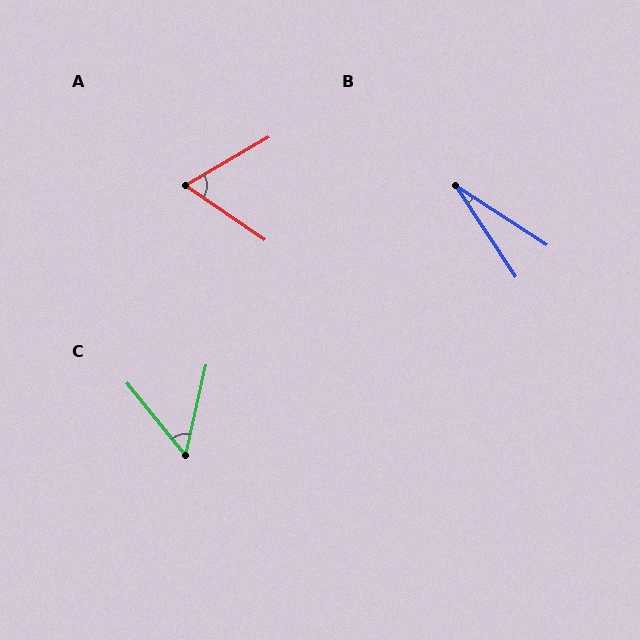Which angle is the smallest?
B, at approximately 23 degrees.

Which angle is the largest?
A, at approximately 65 degrees.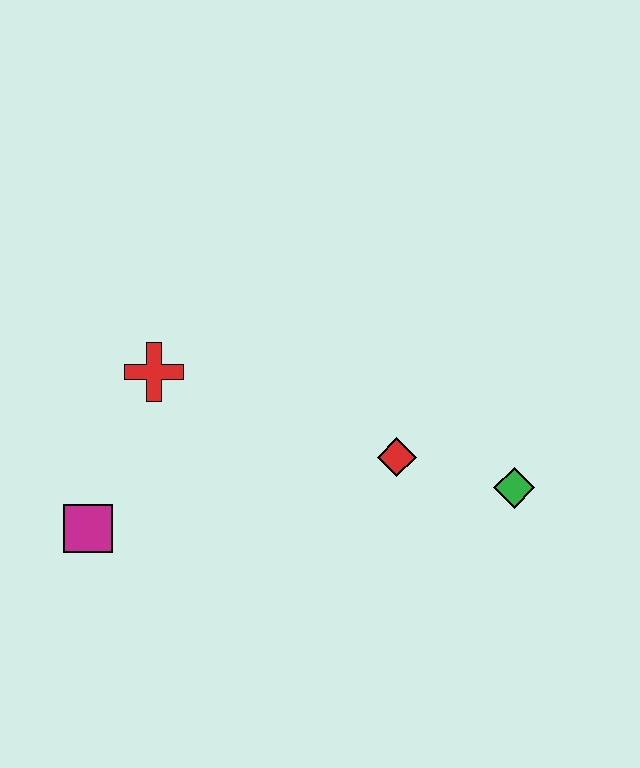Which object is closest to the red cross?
The magenta square is closest to the red cross.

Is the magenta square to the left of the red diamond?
Yes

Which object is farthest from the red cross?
The green diamond is farthest from the red cross.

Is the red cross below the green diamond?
No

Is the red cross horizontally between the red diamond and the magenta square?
Yes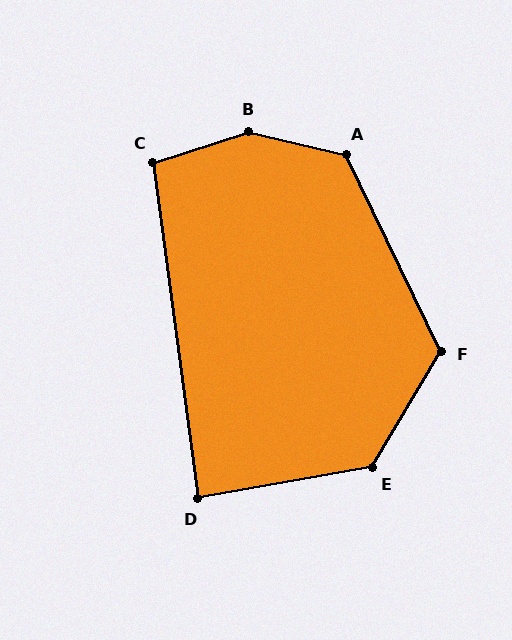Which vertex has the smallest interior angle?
D, at approximately 87 degrees.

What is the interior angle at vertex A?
Approximately 129 degrees (obtuse).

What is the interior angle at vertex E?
Approximately 131 degrees (obtuse).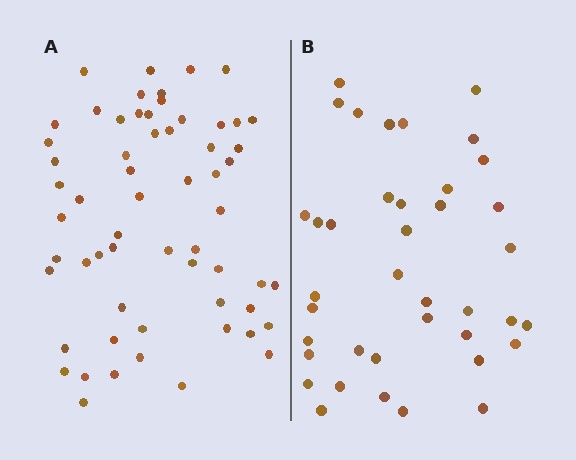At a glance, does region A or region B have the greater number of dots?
Region A (the left region) has more dots.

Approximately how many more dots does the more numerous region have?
Region A has approximately 20 more dots than region B.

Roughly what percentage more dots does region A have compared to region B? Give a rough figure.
About 55% more.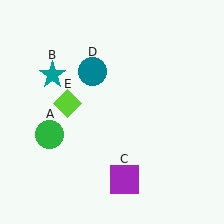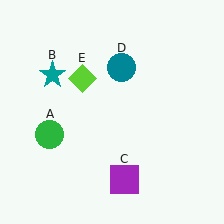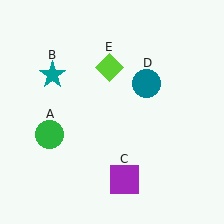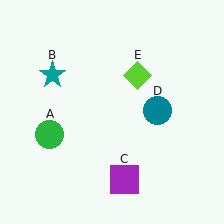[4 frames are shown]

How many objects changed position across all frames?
2 objects changed position: teal circle (object D), lime diamond (object E).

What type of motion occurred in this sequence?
The teal circle (object D), lime diamond (object E) rotated clockwise around the center of the scene.